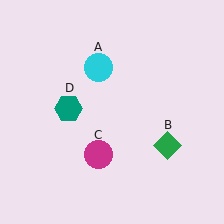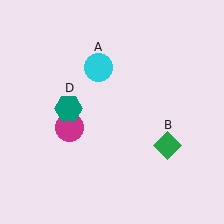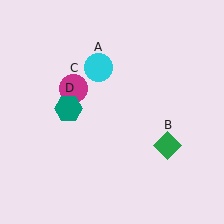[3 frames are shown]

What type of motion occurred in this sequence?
The magenta circle (object C) rotated clockwise around the center of the scene.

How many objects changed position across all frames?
1 object changed position: magenta circle (object C).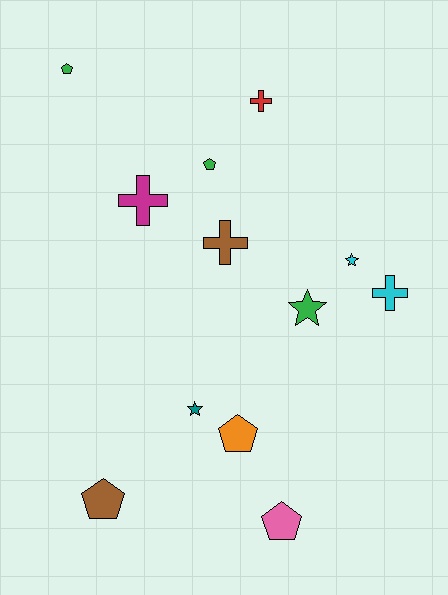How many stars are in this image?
There are 3 stars.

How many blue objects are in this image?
There are no blue objects.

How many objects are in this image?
There are 12 objects.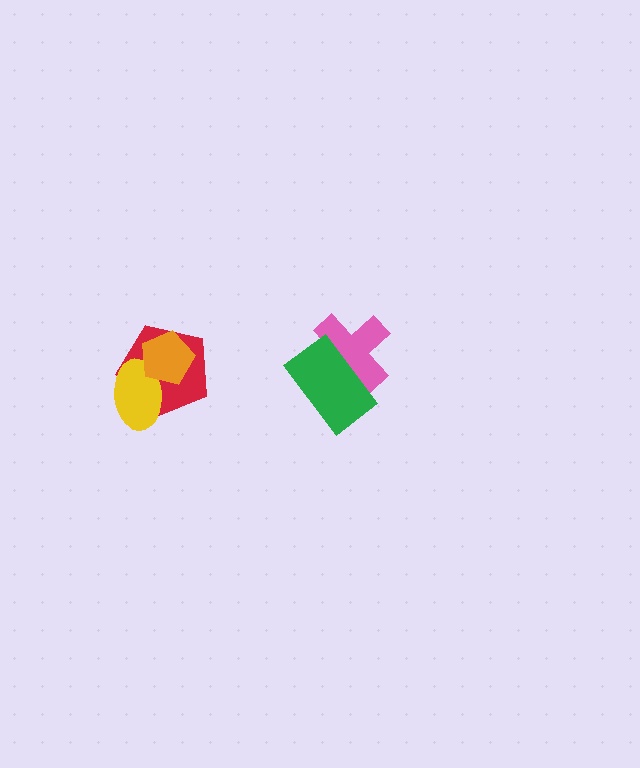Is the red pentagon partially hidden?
Yes, it is partially covered by another shape.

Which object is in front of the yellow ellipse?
The orange pentagon is in front of the yellow ellipse.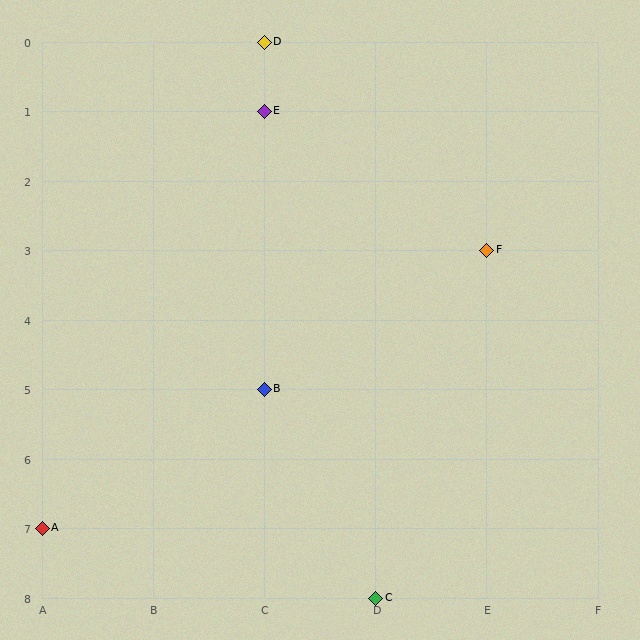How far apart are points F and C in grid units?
Points F and C are 1 column and 5 rows apart (about 5.1 grid units diagonally).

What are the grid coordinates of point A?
Point A is at grid coordinates (A, 7).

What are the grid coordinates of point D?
Point D is at grid coordinates (C, 0).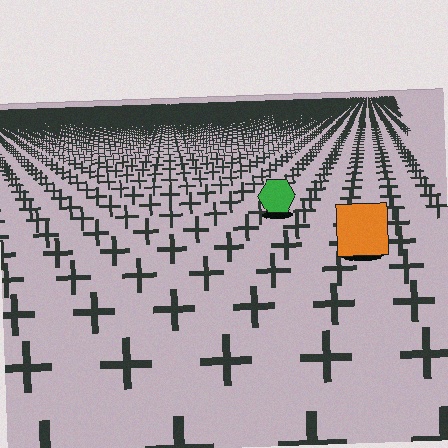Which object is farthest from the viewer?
The green hexagon is farthest from the viewer. It appears smaller and the ground texture around it is denser.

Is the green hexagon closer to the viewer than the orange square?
No. The orange square is closer — you can tell from the texture gradient: the ground texture is coarser near it.